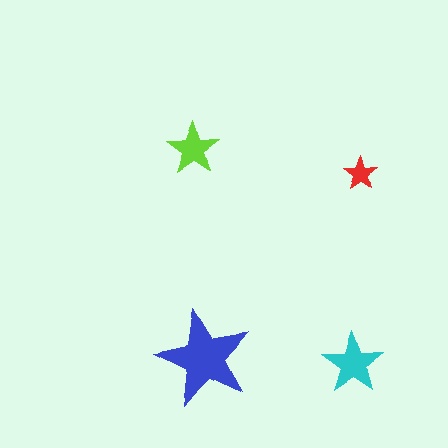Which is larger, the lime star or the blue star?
The blue one.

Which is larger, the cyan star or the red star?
The cyan one.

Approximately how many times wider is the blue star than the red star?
About 3 times wider.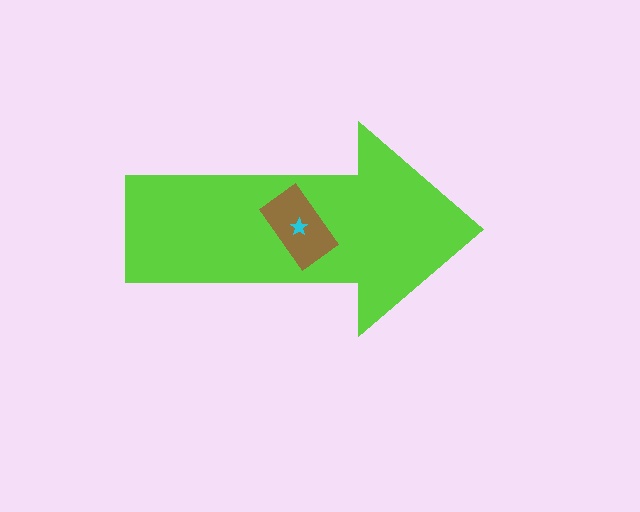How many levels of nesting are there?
3.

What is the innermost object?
The cyan star.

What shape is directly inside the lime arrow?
The brown rectangle.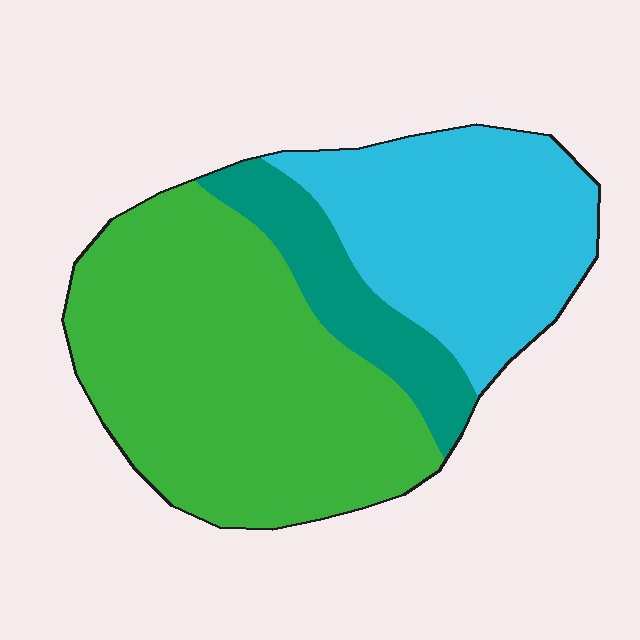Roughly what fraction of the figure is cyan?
Cyan takes up about one third (1/3) of the figure.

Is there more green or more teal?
Green.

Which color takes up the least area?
Teal, at roughly 15%.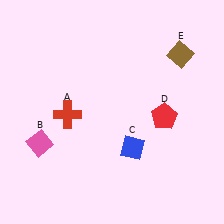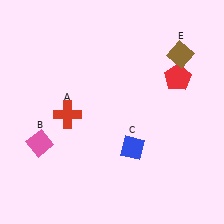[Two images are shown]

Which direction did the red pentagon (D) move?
The red pentagon (D) moved up.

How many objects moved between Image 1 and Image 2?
1 object moved between the two images.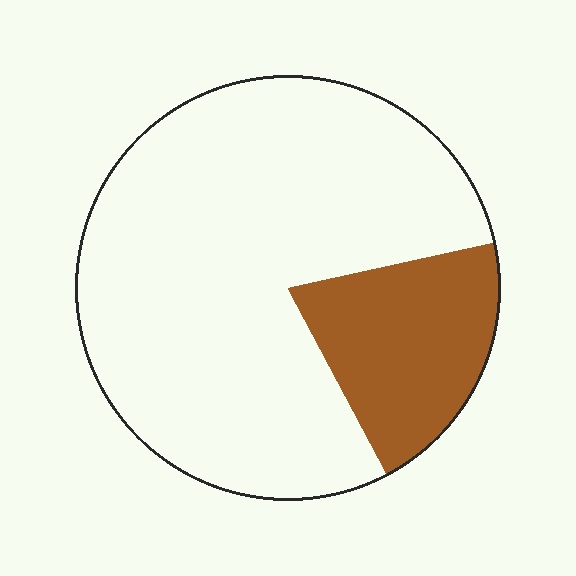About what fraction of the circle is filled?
About one fifth (1/5).